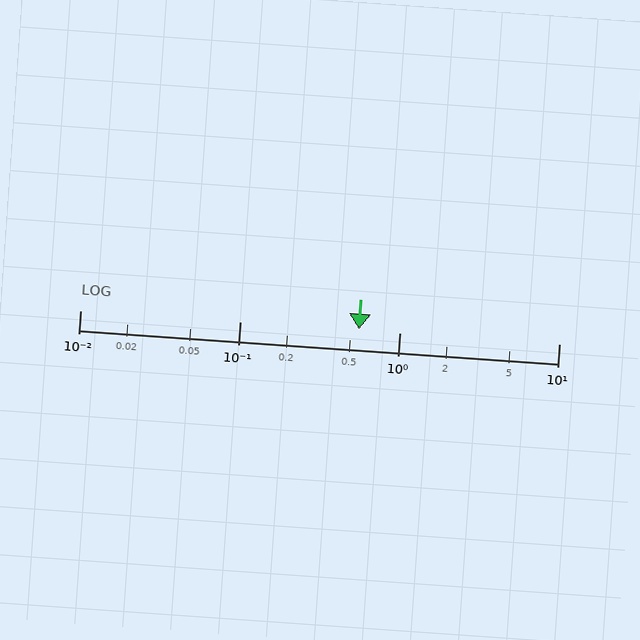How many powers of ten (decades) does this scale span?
The scale spans 3 decades, from 0.01 to 10.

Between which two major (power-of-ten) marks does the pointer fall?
The pointer is between 0.1 and 1.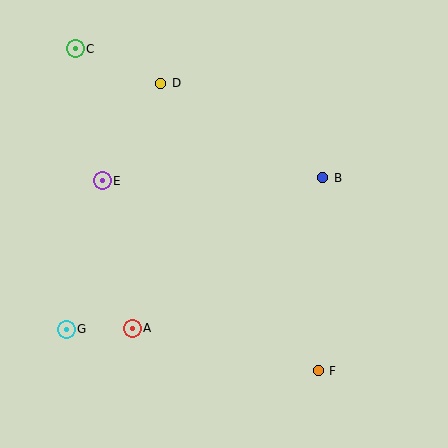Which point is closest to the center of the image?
Point B at (322, 178) is closest to the center.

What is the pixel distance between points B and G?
The distance between B and G is 298 pixels.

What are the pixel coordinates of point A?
Point A is at (132, 328).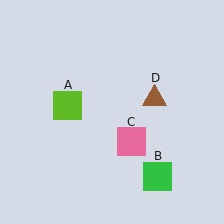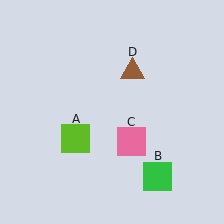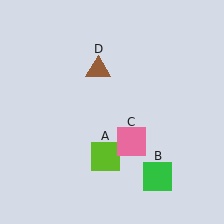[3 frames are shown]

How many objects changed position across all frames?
2 objects changed position: lime square (object A), brown triangle (object D).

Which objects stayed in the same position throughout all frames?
Green square (object B) and pink square (object C) remained stationary.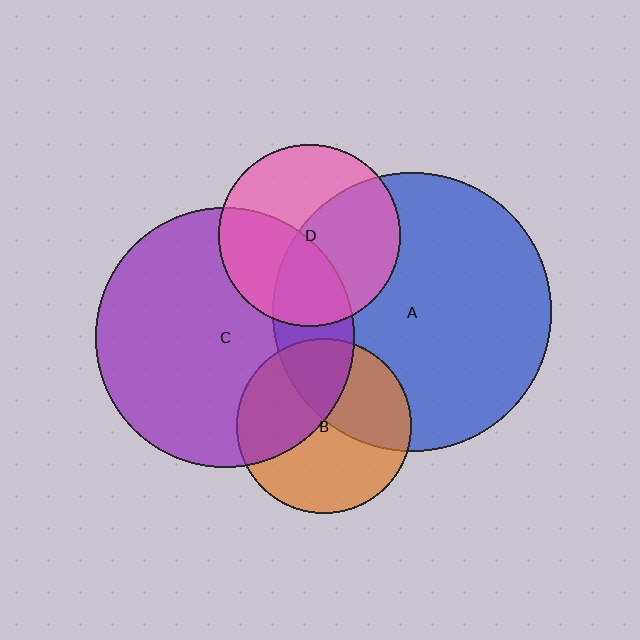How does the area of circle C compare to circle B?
Approximately 2.2 times.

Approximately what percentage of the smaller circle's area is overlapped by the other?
Approximately 40%.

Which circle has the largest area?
Circle A (blue).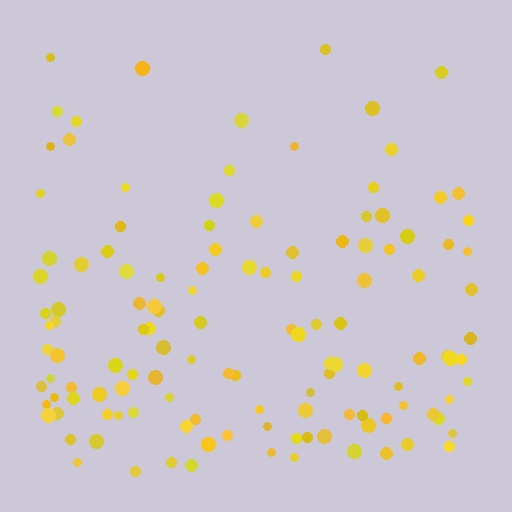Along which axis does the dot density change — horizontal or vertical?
Vertical.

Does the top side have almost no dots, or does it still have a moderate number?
Still a moderate number, just noticeably fewer than the bottom.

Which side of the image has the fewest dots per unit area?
The top.